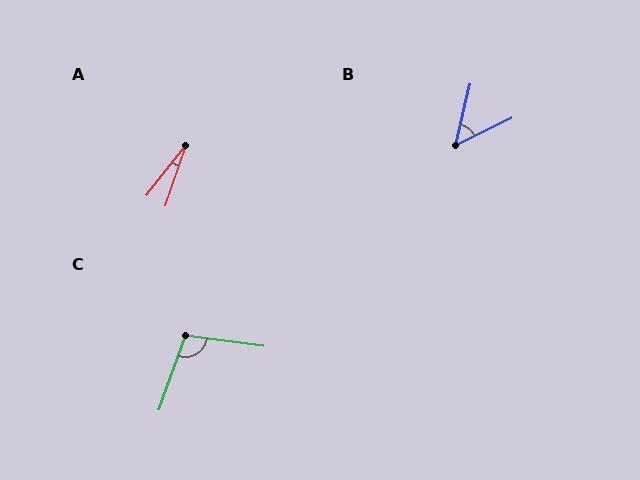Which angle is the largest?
C, at approximately 102 degrees.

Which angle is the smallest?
A, at approximately 19 degrees.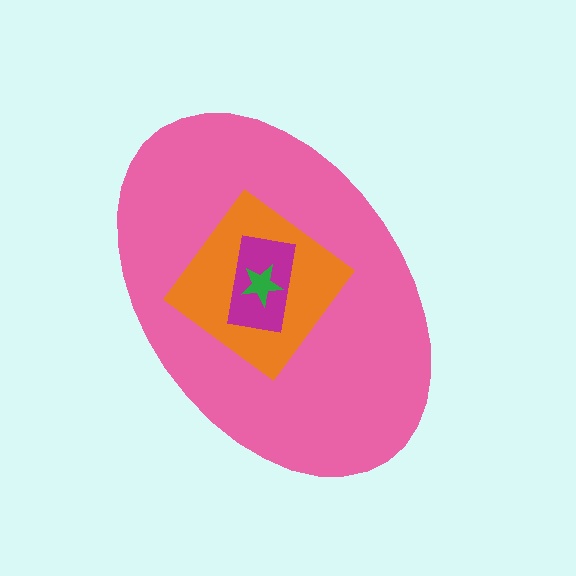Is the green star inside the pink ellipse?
Yes.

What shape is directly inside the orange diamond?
The magenta rectangle.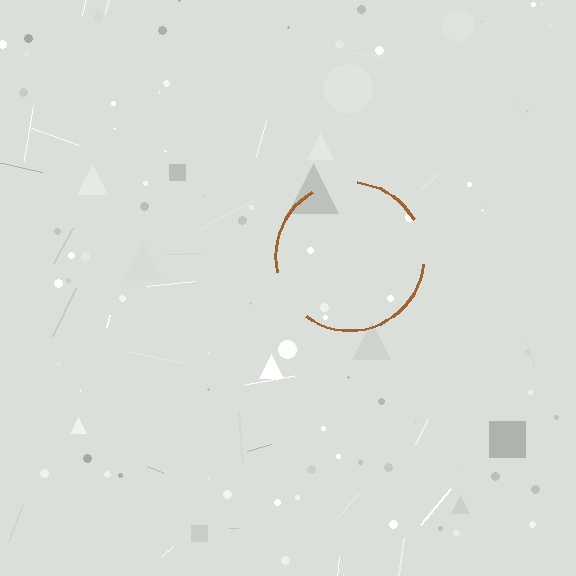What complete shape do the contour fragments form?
The contour fragments form a circle.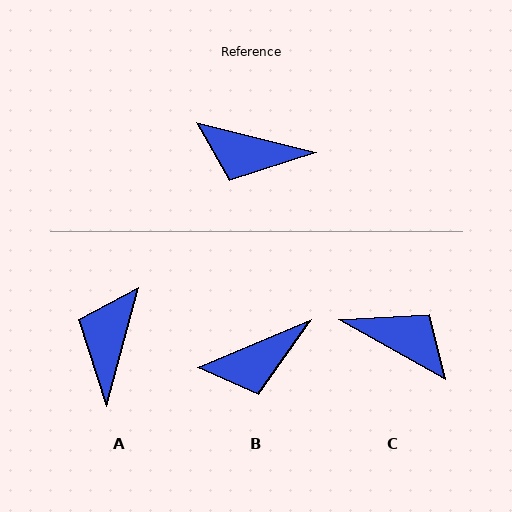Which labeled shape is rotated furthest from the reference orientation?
C, about 165 degrees away.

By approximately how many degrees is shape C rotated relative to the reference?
Approximately 165 degrees counter-clockwise.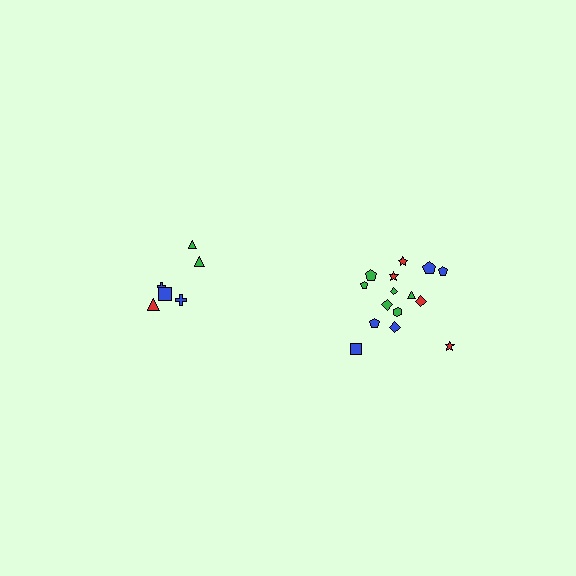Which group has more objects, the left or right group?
The right group.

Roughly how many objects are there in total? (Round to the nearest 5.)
Roughly 20 objects in total.